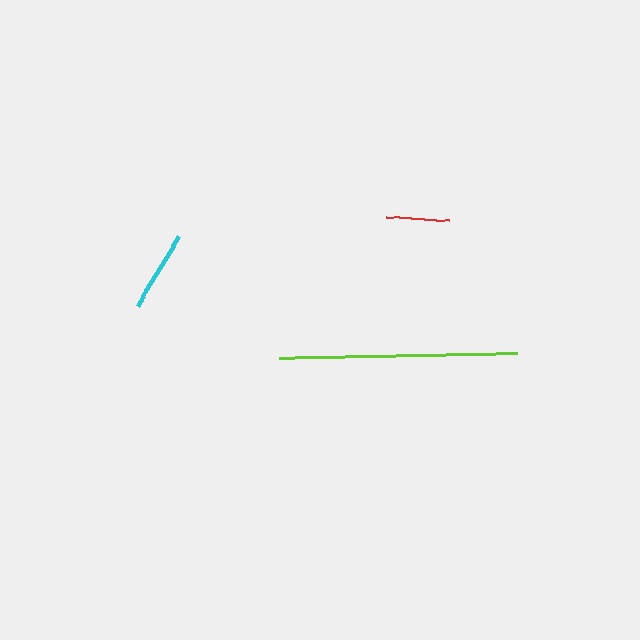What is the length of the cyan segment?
The cyan segment is approximately 81 pixels long.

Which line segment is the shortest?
The red line is the shortest at approximately 63 pixels.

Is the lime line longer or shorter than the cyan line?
The lime line is longer than the cyan line.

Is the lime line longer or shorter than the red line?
The lime line is longer than the red line.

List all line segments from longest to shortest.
From longest to shortest: lime, cyan, red.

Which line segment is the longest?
The lime line is the longest at approximately 238 pixels.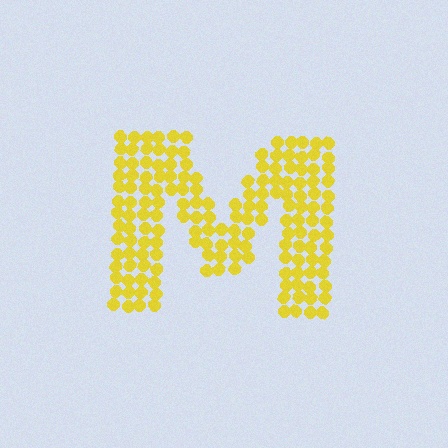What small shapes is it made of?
It is made of small circles.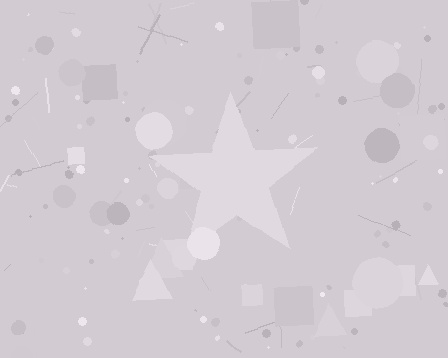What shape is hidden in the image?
A star is hidden in the image.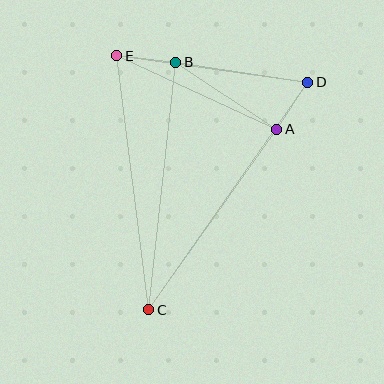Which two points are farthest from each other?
Points C and D are farthest from each other.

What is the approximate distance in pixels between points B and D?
The distance between B and D is approximately 134 pixels.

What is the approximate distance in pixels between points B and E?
The distance between B and E is approximately 59 pixels.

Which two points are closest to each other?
Points A and D are closest to each other.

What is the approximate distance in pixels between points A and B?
The distance between A and B is approximately 121 pixels.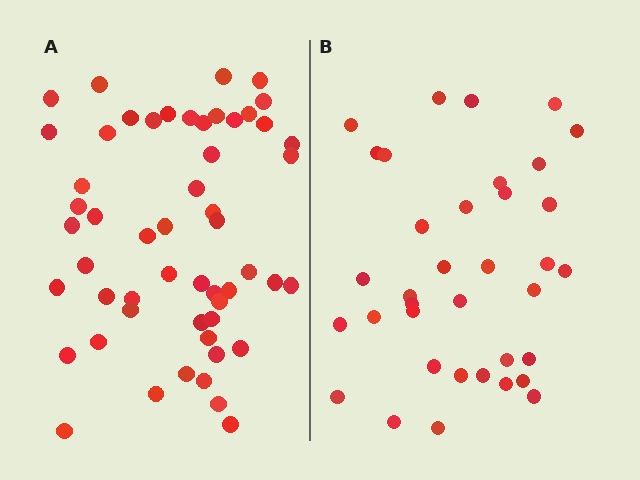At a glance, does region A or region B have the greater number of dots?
Region A (the left region) has more dots.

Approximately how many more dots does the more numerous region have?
Region A has approximately 20 more dots than region B.